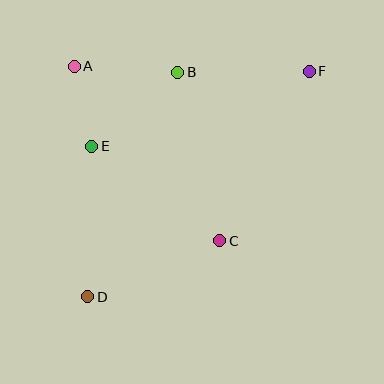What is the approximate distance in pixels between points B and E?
The distance between B and E is approximately 114 pixels.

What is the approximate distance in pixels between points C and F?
The distance between C and F is approximately 192 pixels.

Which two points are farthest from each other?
Points D and F are farthest from each other.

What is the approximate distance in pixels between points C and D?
The distance between C and D is approximately 143 pixels.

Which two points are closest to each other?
Points A and E are closest to each other.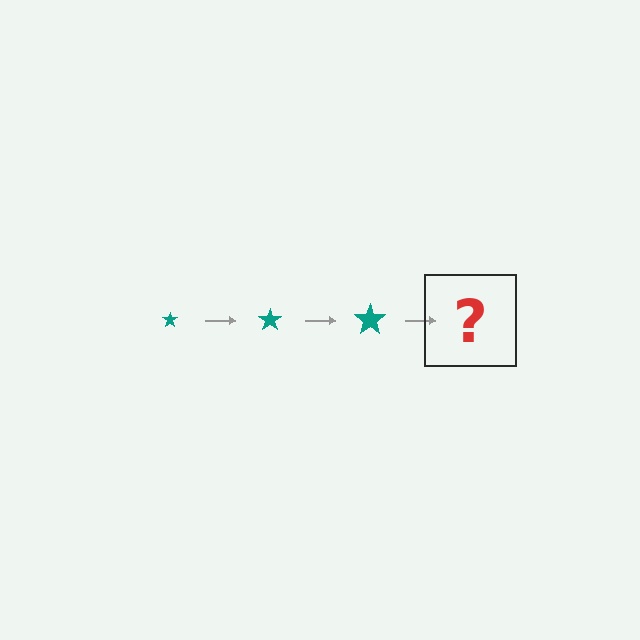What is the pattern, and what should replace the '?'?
The pattern is that the star gets progressively larger each step. The '?' should be a teal star, larger than the previous one.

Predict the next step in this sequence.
The next step is a teal star, larger than the previous one.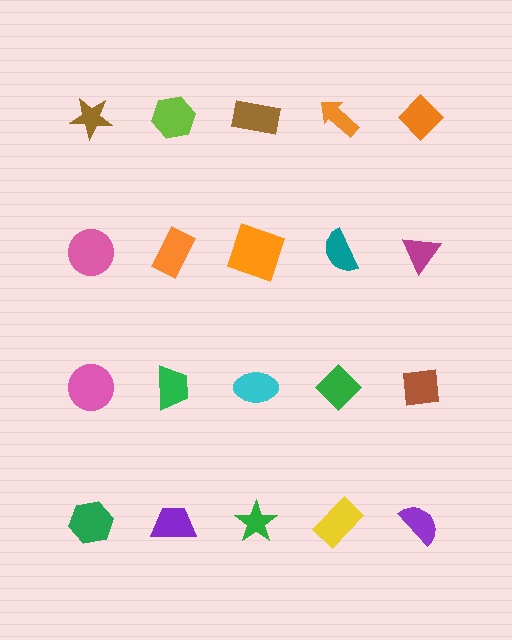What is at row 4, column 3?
A green star.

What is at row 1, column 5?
An orange diamond.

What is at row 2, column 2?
An orange rectangle.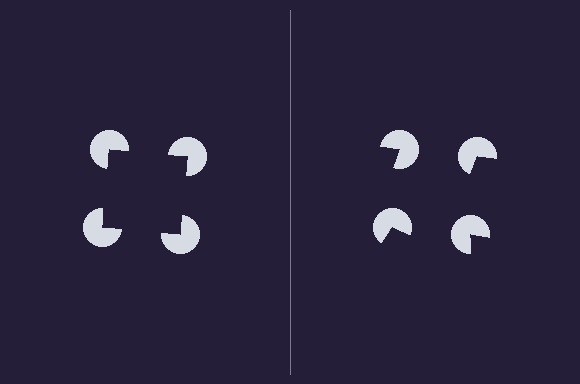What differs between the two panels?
The pac-man discs are positioned identically on both sides; only the wedge orientations differ. On the left they align to a square; on the right they are misaligned.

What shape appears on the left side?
An illusory square.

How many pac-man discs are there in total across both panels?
8 — 4 on each side.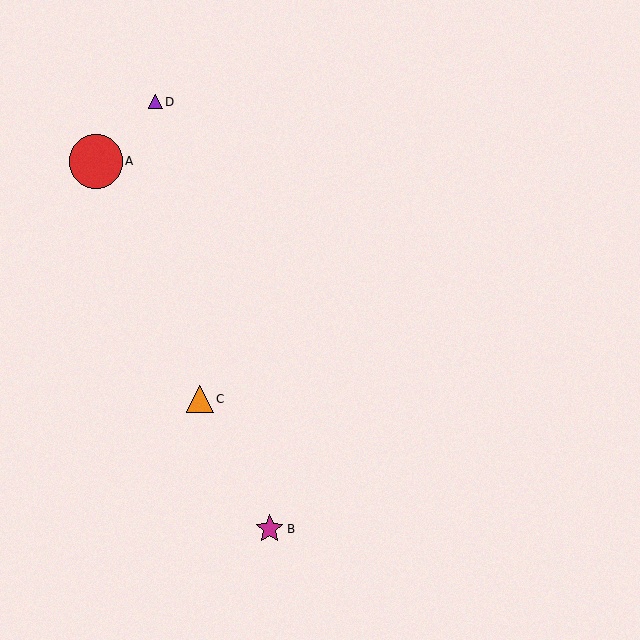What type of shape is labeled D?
Shape D is a purple triangle.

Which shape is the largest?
The red circle (labeled A) is the largest.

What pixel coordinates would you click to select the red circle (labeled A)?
Click at (96, 161) to select the red circle A.